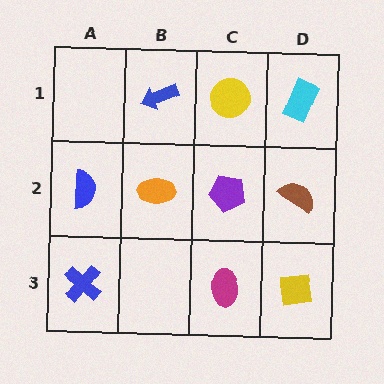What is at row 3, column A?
A blue cross.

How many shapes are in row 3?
3 shapes.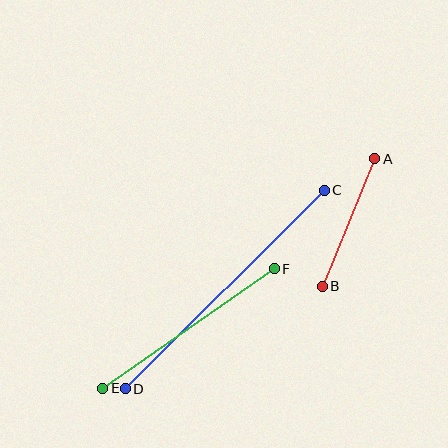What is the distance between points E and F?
The distance is approximately 209 pixels.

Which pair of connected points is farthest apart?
Points C and D are farthest apart.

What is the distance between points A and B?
The distance is approximately 138 pixels.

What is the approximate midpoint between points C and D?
The midpoint is at approximately (225, 290) pixels.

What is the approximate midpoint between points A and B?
The midpoint is at approximately (349, 222) pixels.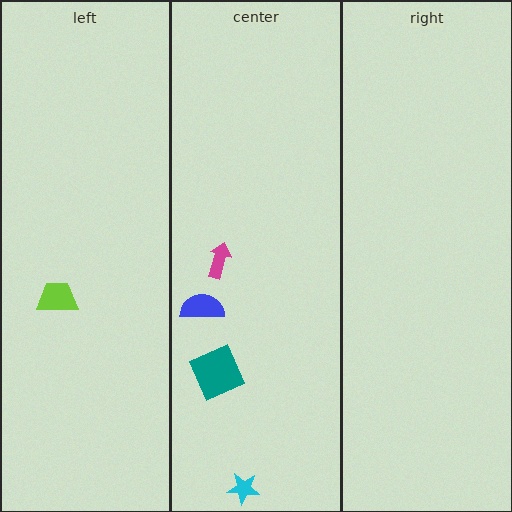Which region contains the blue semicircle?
The center region.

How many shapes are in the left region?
1.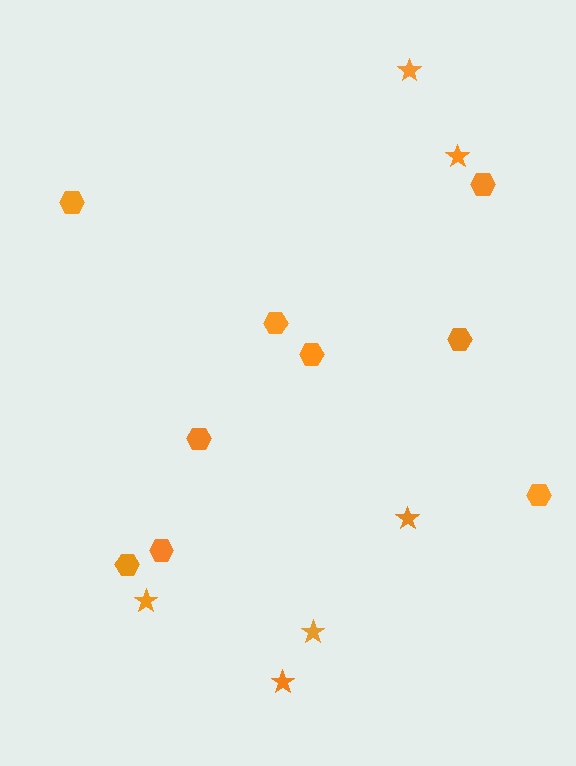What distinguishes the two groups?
There are 2 groups: one group of hexagons (9) and one group of stars (6).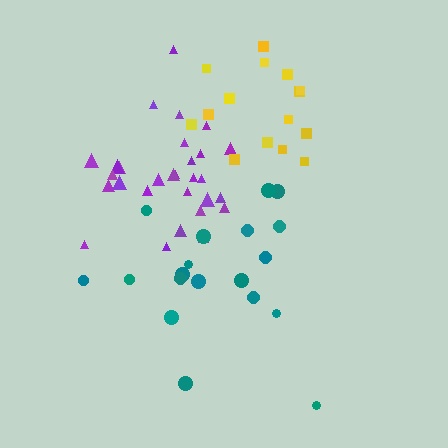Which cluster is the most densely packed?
Purple.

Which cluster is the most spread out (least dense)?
Teal.